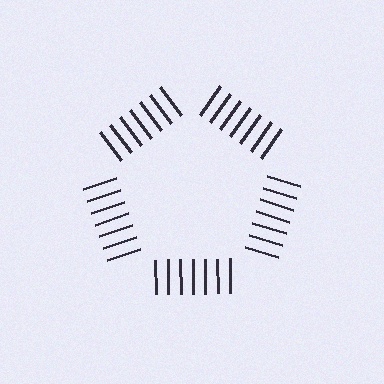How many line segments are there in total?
35 — 7 along each of the 5 edges.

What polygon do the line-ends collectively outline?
An illusory pentagon — the line segments terminate on its edges but no continuous stroke is drawn.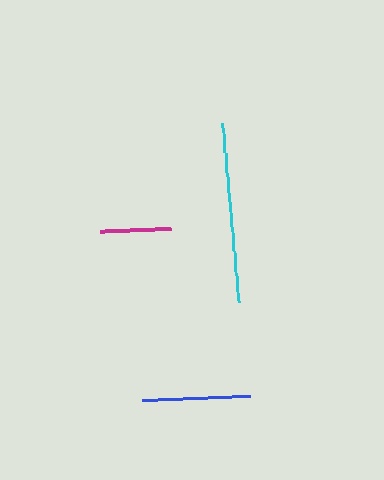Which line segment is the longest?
The cyan line is the longest at approximately 180 pixels.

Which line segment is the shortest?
The magenta line is the shortest at approximately 71 pixels.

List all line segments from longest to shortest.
From longest to shortest: cyan, blue, magenta.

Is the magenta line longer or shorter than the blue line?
The blue line is longer than the magenta line.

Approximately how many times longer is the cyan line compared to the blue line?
The cyan line is approximately 1.7 times the length of the blue line.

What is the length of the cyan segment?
The cyan segment is approximately 180 pixels long.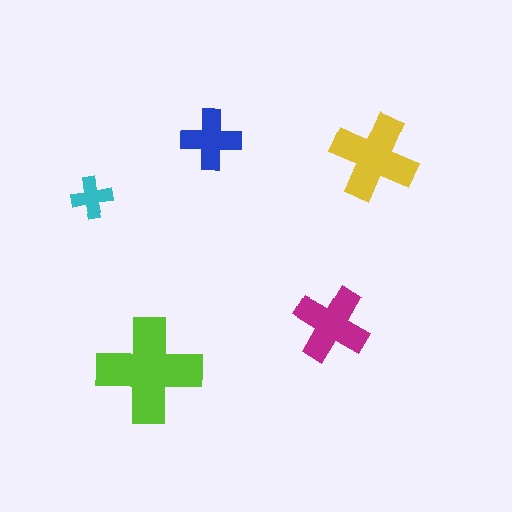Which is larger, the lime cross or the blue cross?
The lime one.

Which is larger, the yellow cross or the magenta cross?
The yellow one.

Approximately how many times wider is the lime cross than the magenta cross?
About 1.5 times wider.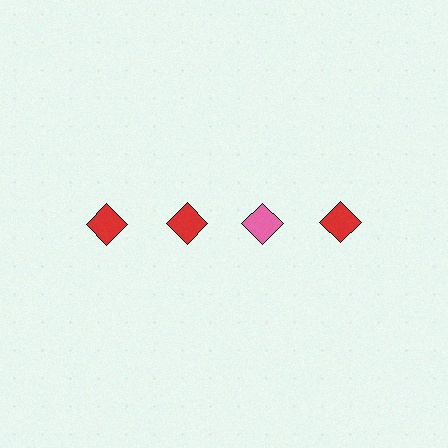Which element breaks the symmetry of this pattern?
The pink diamond in the top row, center column breaks the symmetry. All other shapes are red diamonds.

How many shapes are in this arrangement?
There are 4 shapes arranged in a grid pattern.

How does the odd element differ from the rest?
It has a different color: pink instead of red.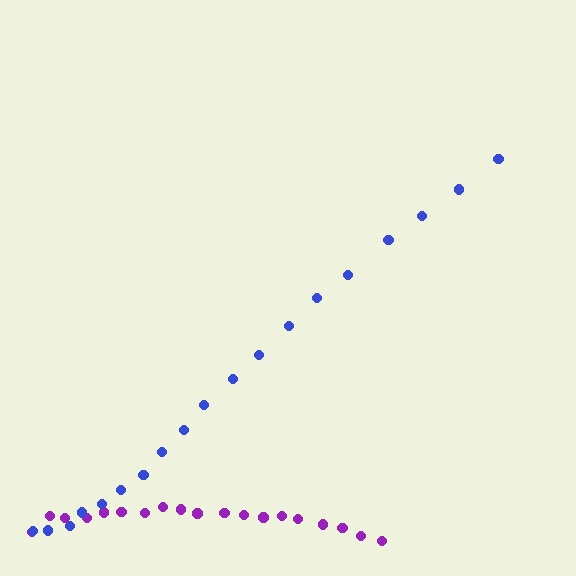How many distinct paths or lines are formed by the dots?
There are 2 distinct paths.